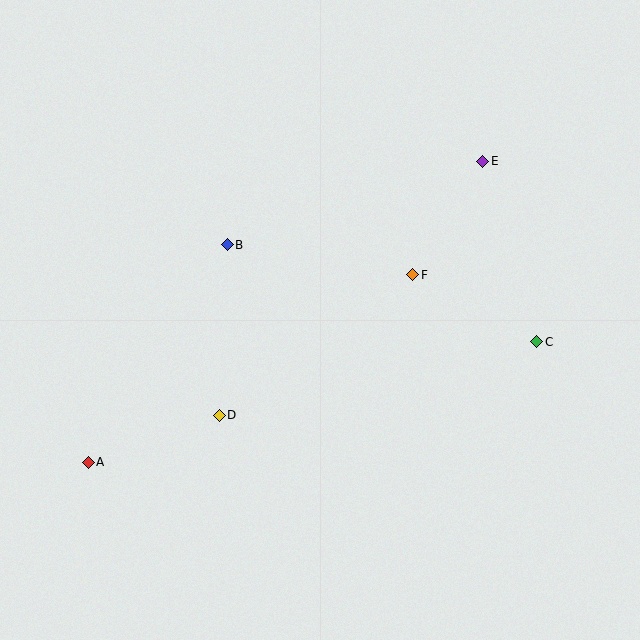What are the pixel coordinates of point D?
Point D is at (219, 415).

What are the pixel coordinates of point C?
Point C is at (537, 342).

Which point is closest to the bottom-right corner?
Point C is closest to the bottom-right corner.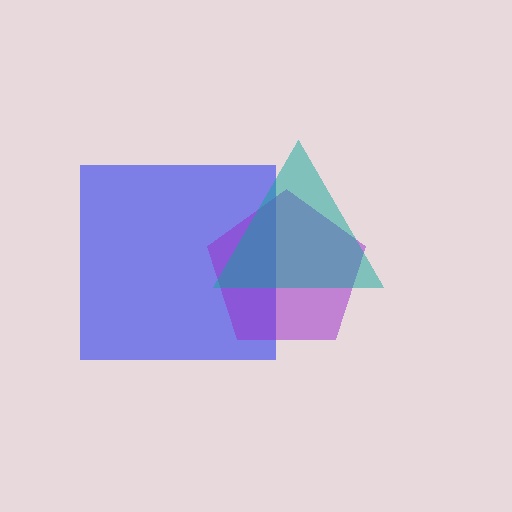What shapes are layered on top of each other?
The layered shapes are: a blue square, a purple pentagon, a teal triangle.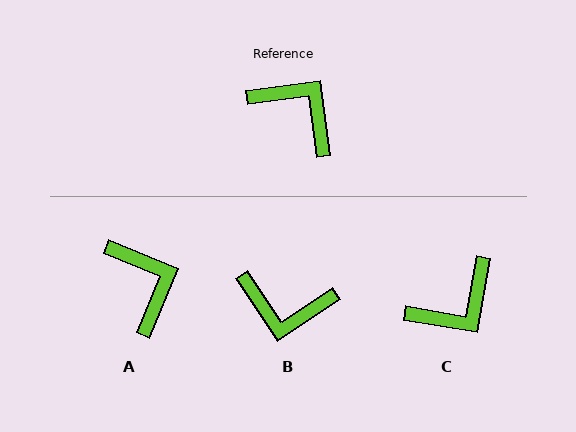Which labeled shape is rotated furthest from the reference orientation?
B, about 154 degrees away.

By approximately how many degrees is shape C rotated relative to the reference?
Approximately 107 degrees clockwise.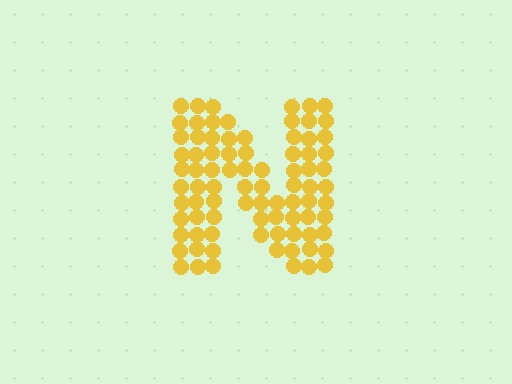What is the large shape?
The large shape is the letter N.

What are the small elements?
The small elements are circles.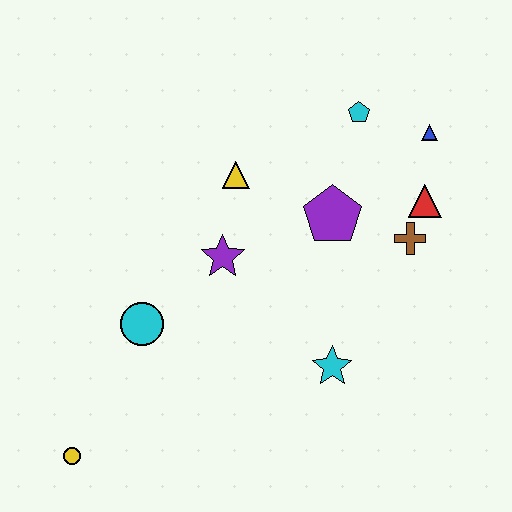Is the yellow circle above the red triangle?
No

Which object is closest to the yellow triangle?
The purple star is closest to the yellow triangle.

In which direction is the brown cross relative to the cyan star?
The brown cross is above the cyan star.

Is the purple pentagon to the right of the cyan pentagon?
No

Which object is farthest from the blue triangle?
The yellow circle is farthest from the blue triangle.